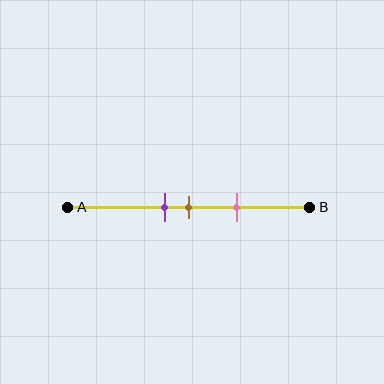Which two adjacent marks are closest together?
The purple and brown marks are the closest adjacent pair.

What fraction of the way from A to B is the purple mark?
The purple mark is approximately 40% (0.4) of the way from A to B.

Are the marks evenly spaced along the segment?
Yes, the marks are approximately evenly spaced.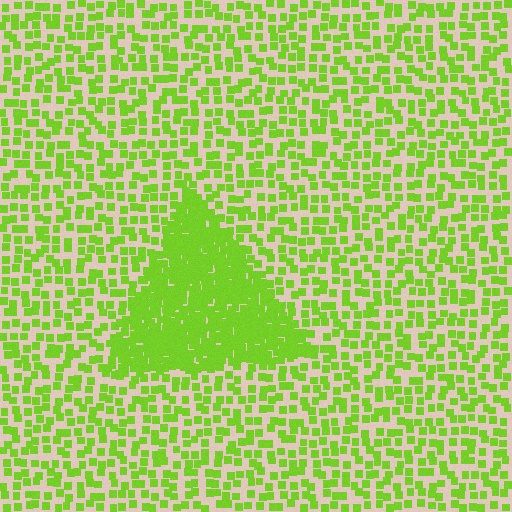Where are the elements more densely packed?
The elements are more densely packed inside the triangle boundary.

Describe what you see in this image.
The image contains small lime elements arranged at two different densities. A triangle-shaped region is visible where the elements are more densely packed than the surrounding area.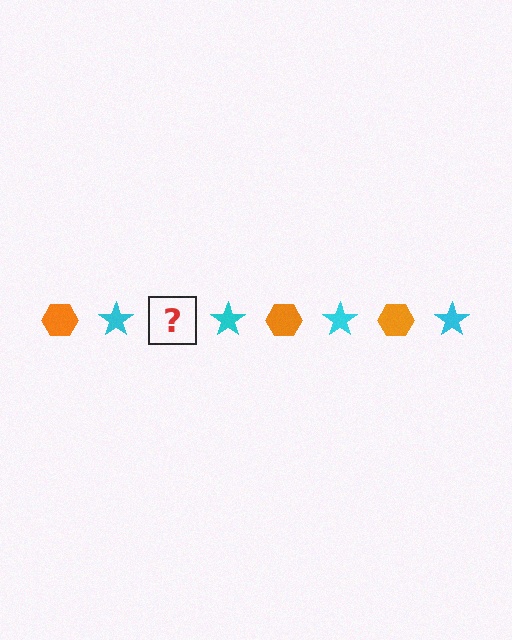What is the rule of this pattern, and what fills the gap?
The rule is that the pattern alternates between orange hexagon and cyan star. The gap should be filled with an orange hexagon.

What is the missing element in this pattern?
The missing element is an orange hexagon.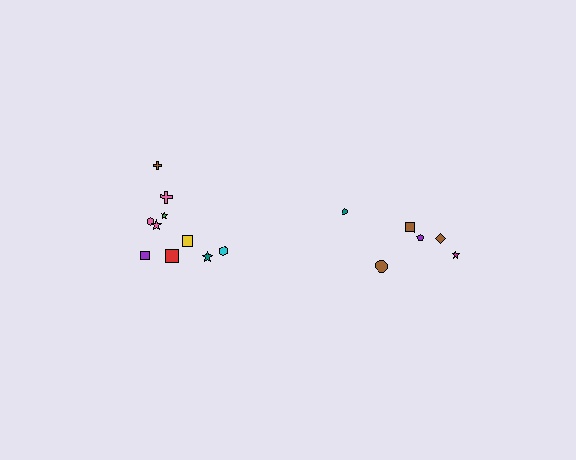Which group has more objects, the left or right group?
The left group.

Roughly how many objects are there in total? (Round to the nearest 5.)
Roughly 15 objects in total.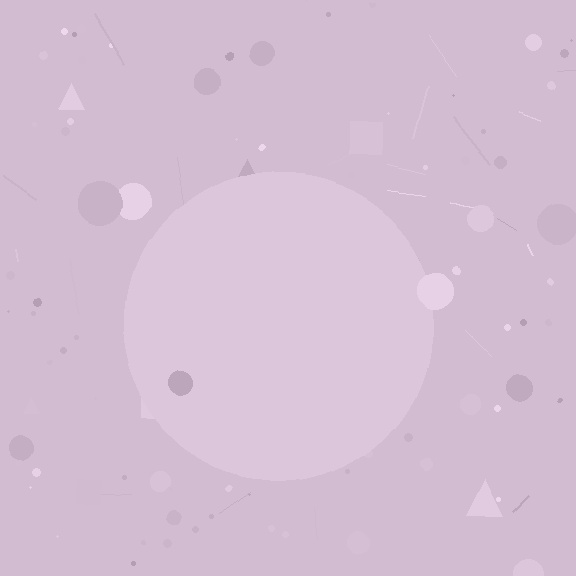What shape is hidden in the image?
A circle is hidden in the image.